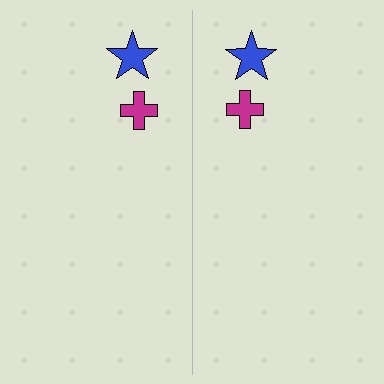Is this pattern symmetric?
Yes, this pattern has bilateral (reflection) symmetry.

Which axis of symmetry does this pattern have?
The pattern has a vertical axis of symmetry running through the center of the image.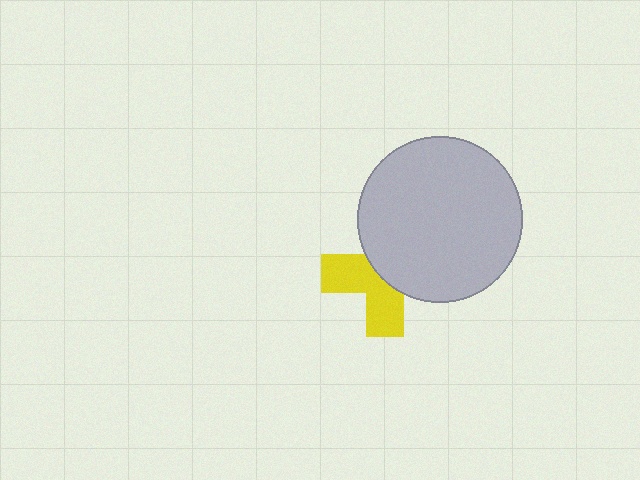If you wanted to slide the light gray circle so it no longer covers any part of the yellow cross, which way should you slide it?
Slide it toward the upper-right — that is the most direct way to separate the two shapes.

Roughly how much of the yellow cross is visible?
About half of it is visible (roughly 47%).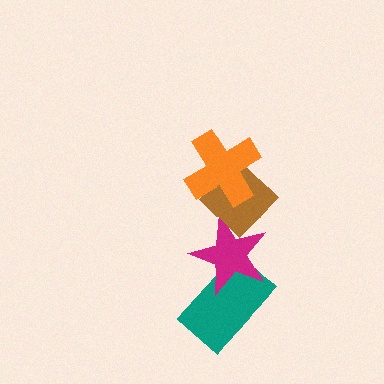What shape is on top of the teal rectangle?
The magenta star is on top of the teal rectangle.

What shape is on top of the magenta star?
The brown diamond is on top of the magenta star.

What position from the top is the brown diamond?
The brown diamond is 2nd from the top.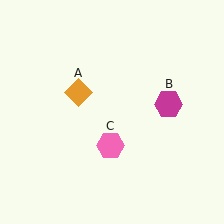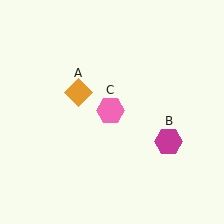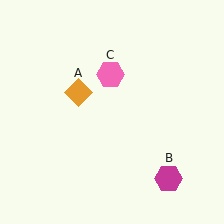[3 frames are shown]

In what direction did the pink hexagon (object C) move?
The pink hexagon (object C) moved up.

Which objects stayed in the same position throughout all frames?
Orange diamond (object A) remained stationary.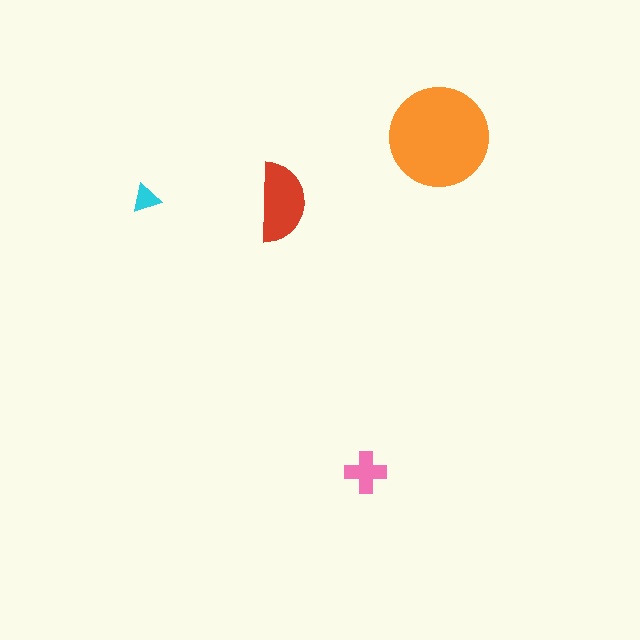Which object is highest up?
The orange circle is topmost.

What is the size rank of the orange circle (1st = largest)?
1st.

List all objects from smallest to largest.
The cyan triangle, the pink cross, the red semicircle, the orange circle.